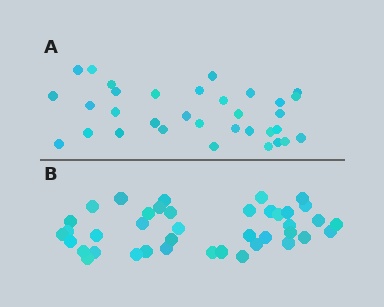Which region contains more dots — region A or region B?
Region B (the bottom region) has more dots.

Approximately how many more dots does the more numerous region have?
Region B has roughly 8 or so more dots than region A.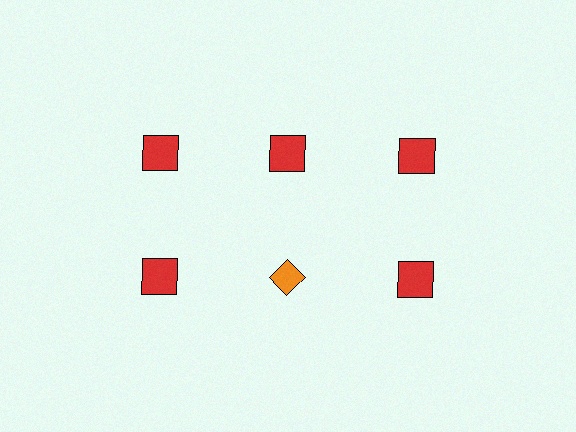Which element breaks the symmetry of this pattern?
The orange diamond in the second row, second from left column breaks the symmetry. All other shapes are red squares.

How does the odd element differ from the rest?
It differs in both color (orange instead of red) and shape (diamond instead of square).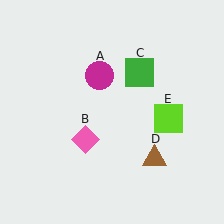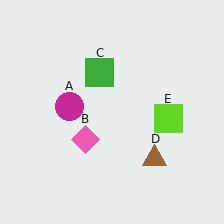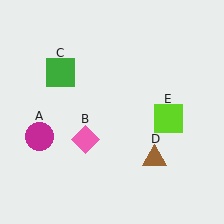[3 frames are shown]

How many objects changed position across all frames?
2 objects changed position: magenta circle (object A), green square (object C).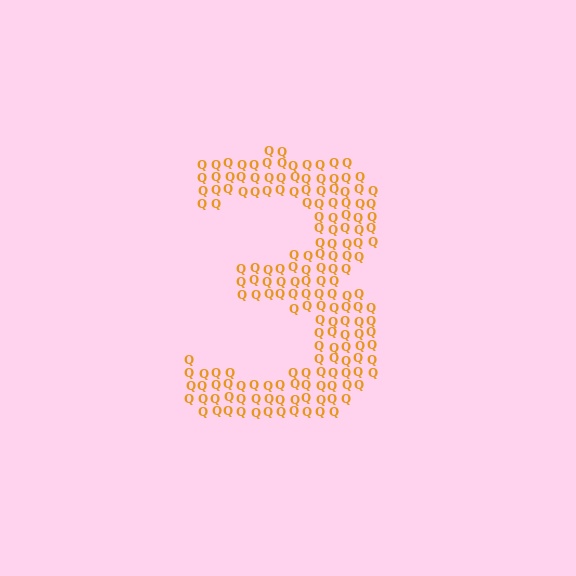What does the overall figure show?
The overall figure shows the digit 3.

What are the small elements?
The small elements are letter Q's.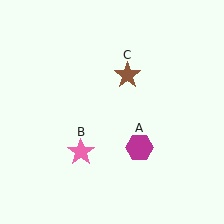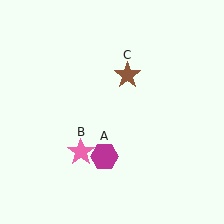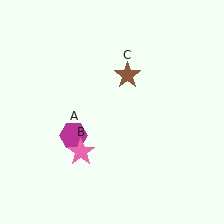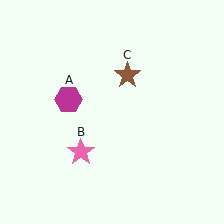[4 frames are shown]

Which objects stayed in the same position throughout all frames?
Pink star (object B) and brown star (object C) remained stationary.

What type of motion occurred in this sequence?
The magenta hexagon (object A) rotated clockwise around the center of the scene.